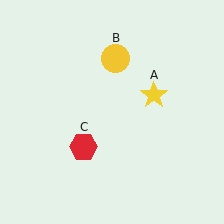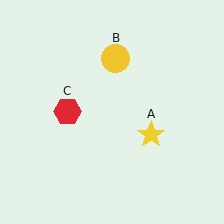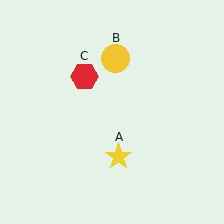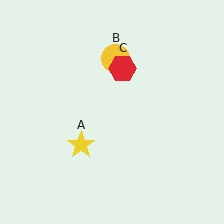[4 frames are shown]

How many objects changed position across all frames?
2 objects changed position: yellow star (object A), red hexagon (object C).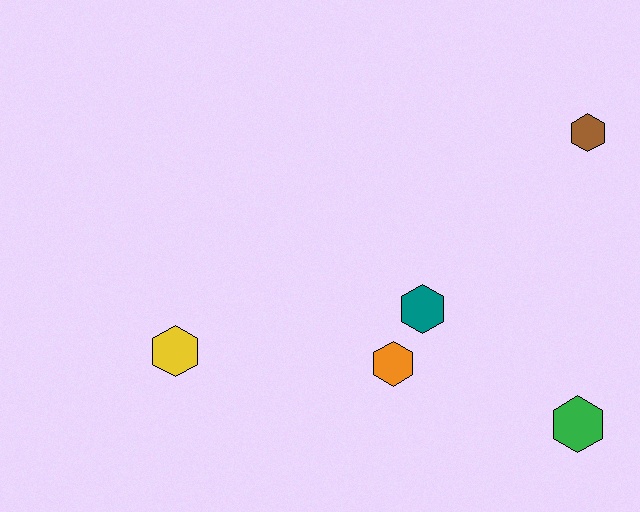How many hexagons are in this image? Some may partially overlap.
There are 5 hexagons.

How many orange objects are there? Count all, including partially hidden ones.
There is 1 orange object.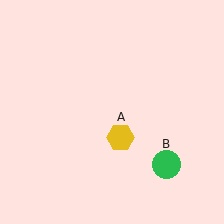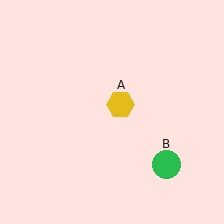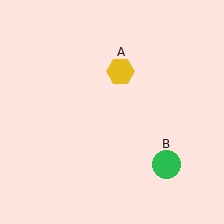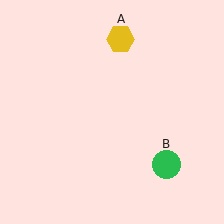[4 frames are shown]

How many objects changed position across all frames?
1 object changed position: yellow hexagon (object A).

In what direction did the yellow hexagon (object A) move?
The yellow hexagon (object A) moved up.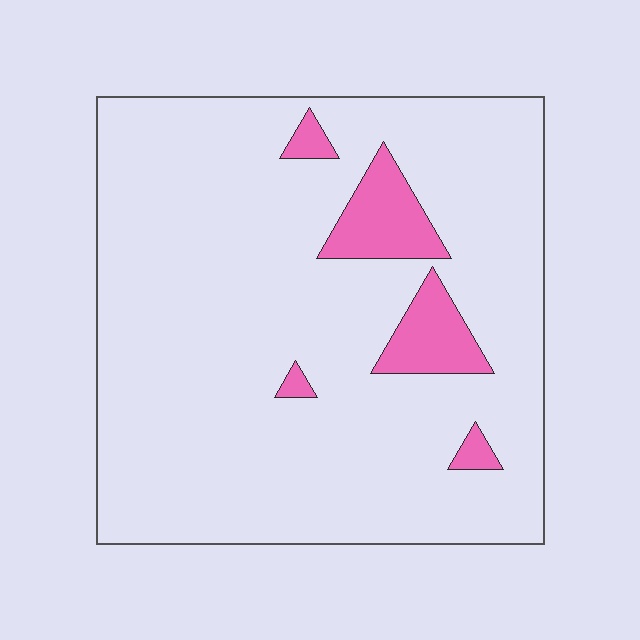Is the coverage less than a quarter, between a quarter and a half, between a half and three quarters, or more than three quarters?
Less than a quarter.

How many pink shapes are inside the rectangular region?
5.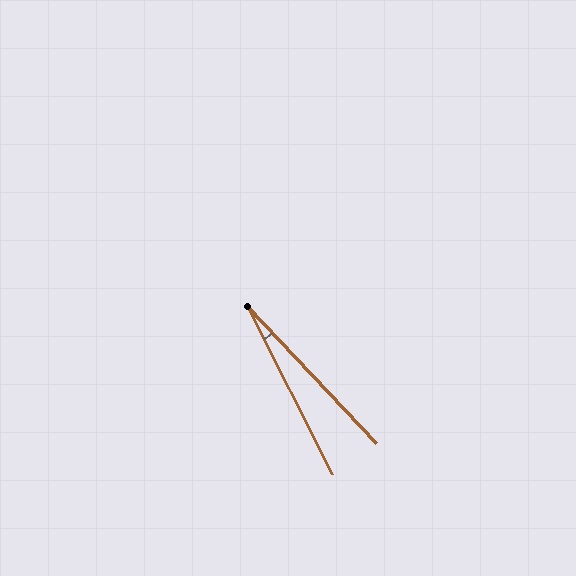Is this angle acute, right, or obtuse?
It is acute.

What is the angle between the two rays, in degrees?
Approximately 16 degrees.